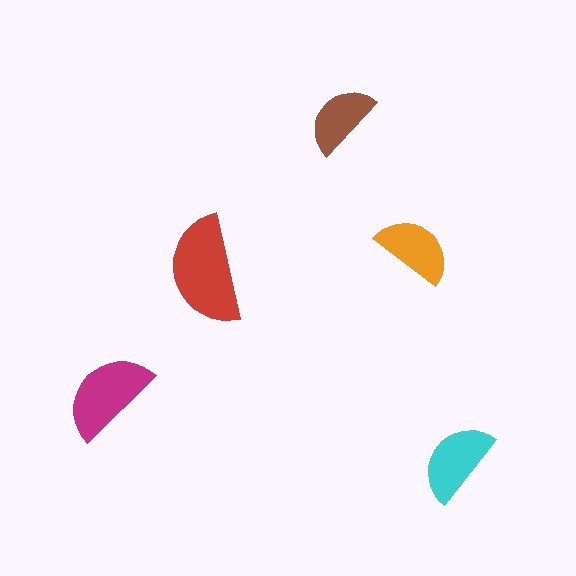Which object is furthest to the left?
The magenta semicircle is leftmost.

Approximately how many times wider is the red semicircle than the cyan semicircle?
About 1.5 times wider.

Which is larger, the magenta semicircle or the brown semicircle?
The magenta one.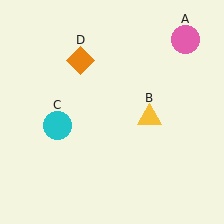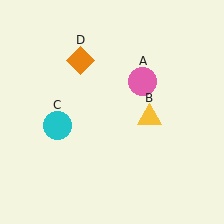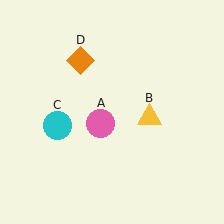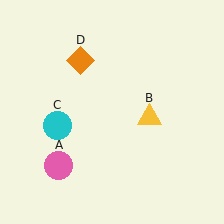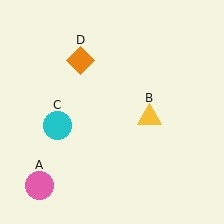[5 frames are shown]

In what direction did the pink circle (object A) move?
The pink circle (object A) moved down and to the left.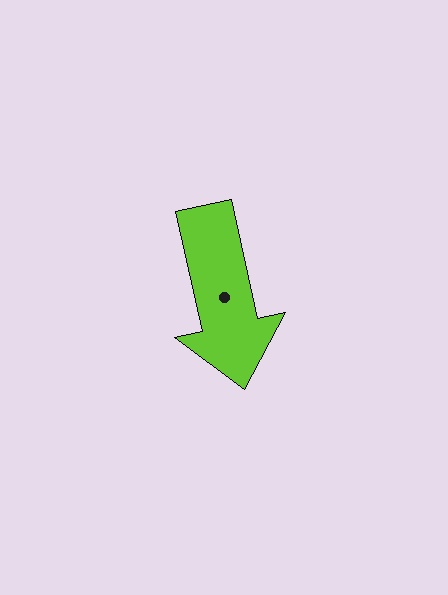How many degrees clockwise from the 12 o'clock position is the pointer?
Approximately 167 degrees.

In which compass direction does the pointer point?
South.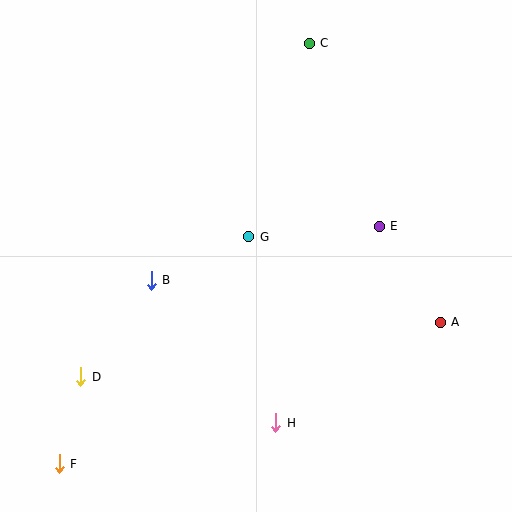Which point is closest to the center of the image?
Point G at (249, 237) is closest to the center.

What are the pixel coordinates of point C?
Point C is at (309, 43).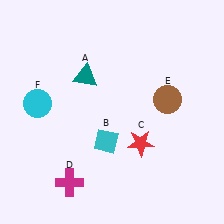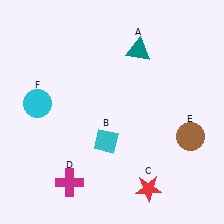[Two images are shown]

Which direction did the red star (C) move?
The red star (C) moved down.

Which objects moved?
The objects that moved are: the teal triangle (A), the red star (C), the brown circle (E).